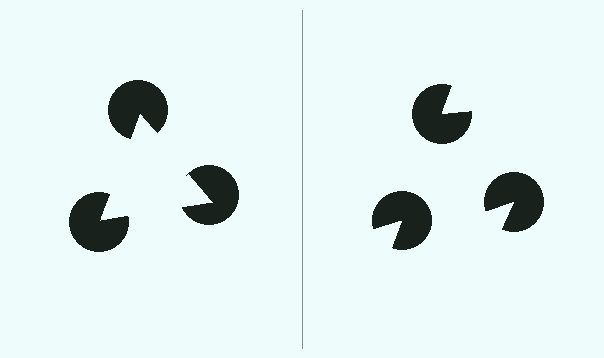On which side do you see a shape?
An illusory triangle appears on the left side. On the right side the wedge cuts are rotated, so no coherent shape forms.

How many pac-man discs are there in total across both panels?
6 — 3 on each side.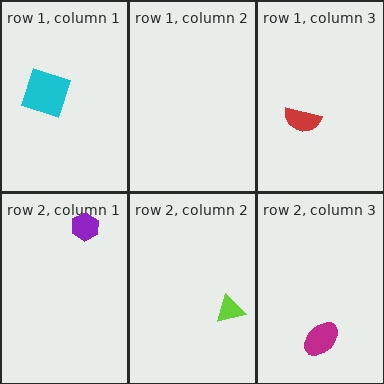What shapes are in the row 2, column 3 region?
The magenta ellipse.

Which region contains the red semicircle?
The row 1, column 3 region.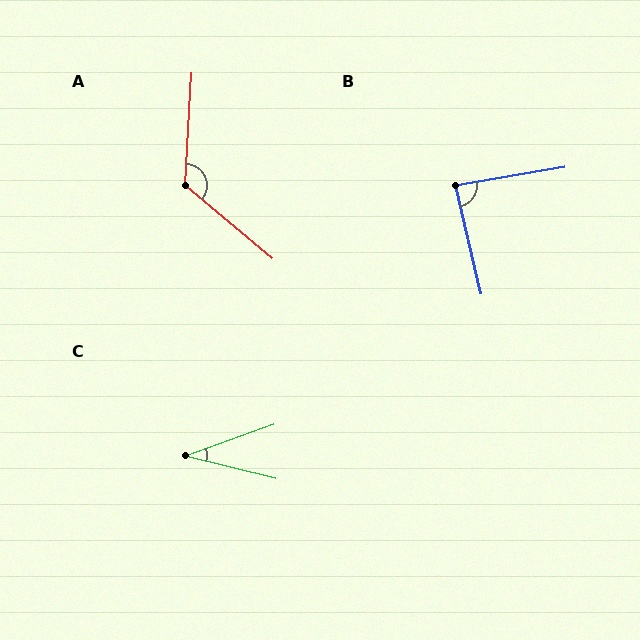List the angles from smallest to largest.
C (34°), B (87°), A (127°).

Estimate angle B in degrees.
Approximately 87 degrees.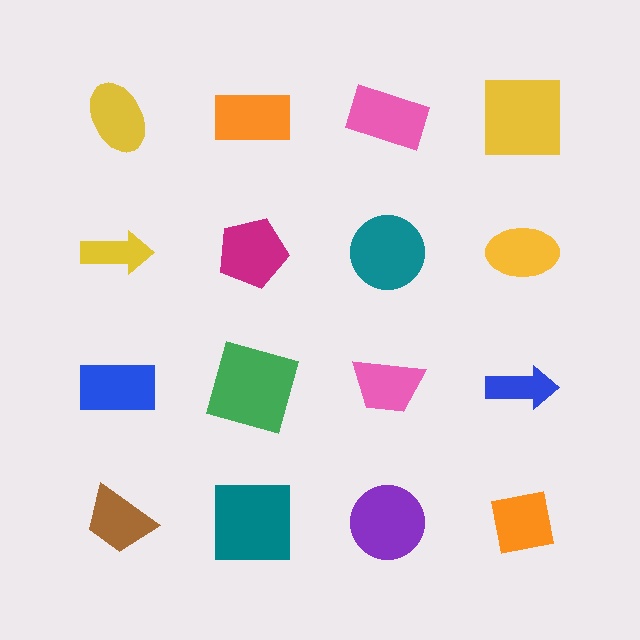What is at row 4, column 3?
A purple circle.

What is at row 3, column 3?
A pink trapezoid.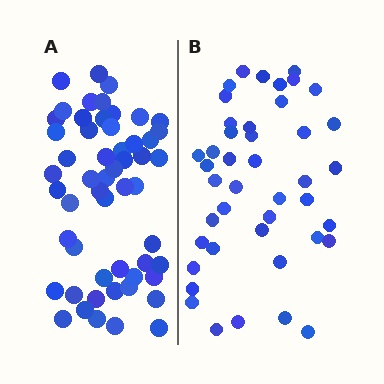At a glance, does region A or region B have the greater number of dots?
Region A (the left region) has more dots.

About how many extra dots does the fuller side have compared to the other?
Region A has roughly 12 or so more dots than region B.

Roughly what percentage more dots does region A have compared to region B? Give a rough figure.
About 25% more.